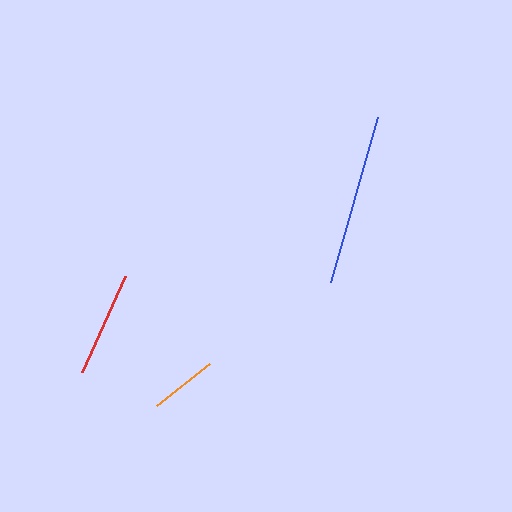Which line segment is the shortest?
The orange line is the shortest at approximately 68 pixels.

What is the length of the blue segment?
The blue segment is approximately 172 pixels long.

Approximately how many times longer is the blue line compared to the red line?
The blue line is approximately 1.6 times the length of the red line.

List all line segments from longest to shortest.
From longest to shortest: blue, red, orange.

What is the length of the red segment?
The red segment is approximately 105 pixels long.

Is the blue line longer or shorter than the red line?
The blue line is longer than the red line.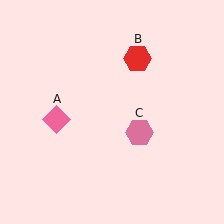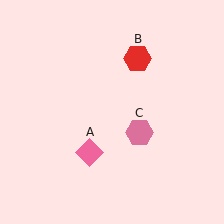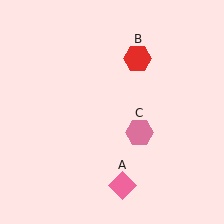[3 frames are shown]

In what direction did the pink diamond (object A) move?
The pink diamond (object A) moved down and to the right.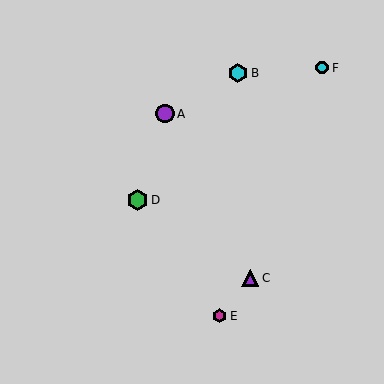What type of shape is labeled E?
Shape E is a magenta hexagon.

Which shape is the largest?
The green hexagon (labeled D) is the largest.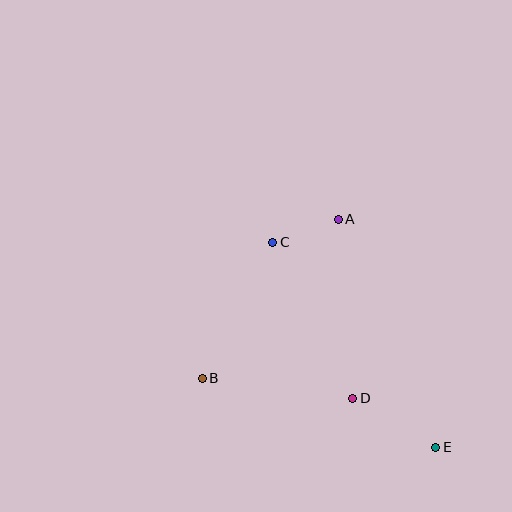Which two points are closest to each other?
Points A and C are closest to each other.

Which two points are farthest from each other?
Points C and E are farthest from each other.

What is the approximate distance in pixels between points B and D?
The distance between B and D is approximately 152 pixels.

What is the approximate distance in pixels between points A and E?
The distance between A and E is approximately 248 pixels.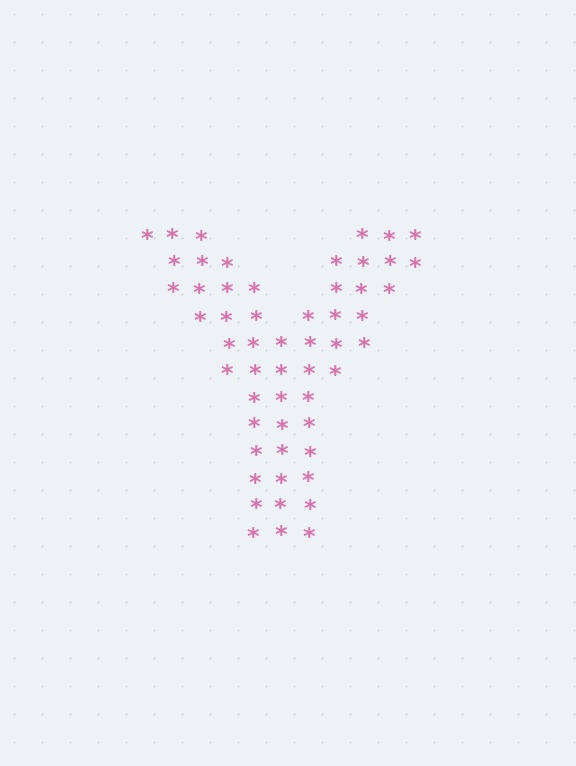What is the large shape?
The large shape is the letter Y.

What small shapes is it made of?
It is made of small asterisks.